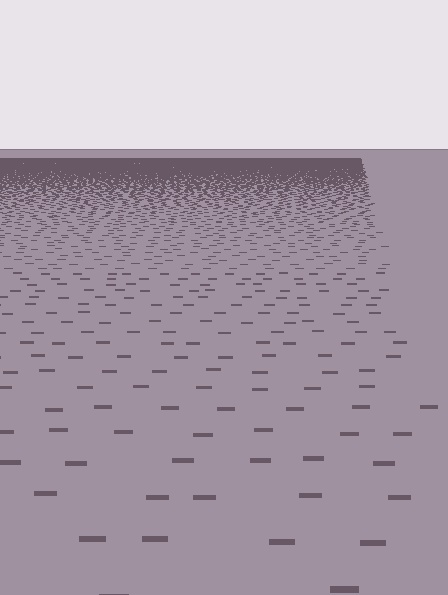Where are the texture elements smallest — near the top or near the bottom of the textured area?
Near the top.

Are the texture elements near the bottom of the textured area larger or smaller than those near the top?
Larger. Near the bottom, elements are closer to the viewer and appear at a bigger on-screen size.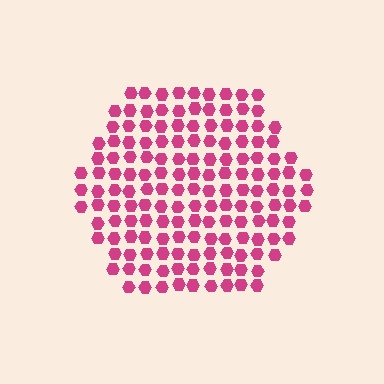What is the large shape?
The large shape is a hexagon.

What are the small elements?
The small elements are hexagons.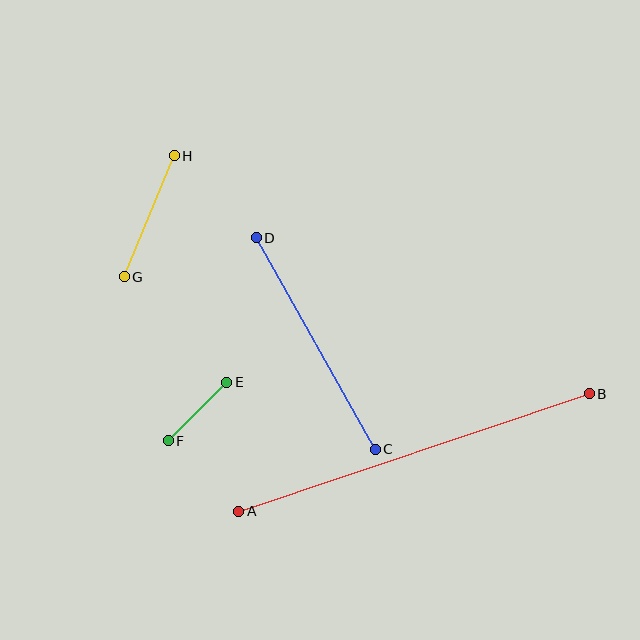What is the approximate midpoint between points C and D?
The midpoint is at approximately (316, 344) pixels.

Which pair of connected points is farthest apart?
Points A and B are farthest apart.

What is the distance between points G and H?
The distance is approximately 131 pixels.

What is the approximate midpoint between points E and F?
The midpoint is at approximately (197, 411) pixels.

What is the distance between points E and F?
The distance is approximately 82 pixels.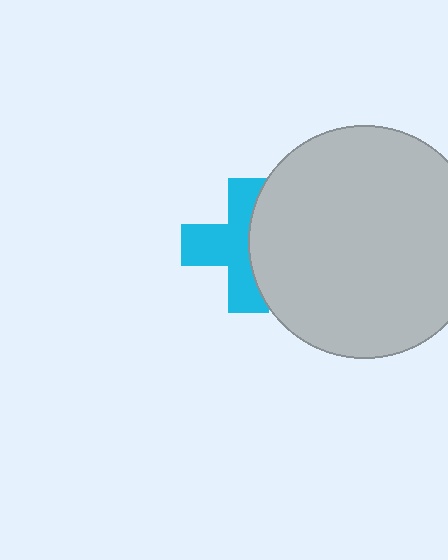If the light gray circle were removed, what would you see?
You would see the complete cyan cross.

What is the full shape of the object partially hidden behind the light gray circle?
The partially hidden object is a cyan cross.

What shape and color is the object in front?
The object in front is a light gray circle.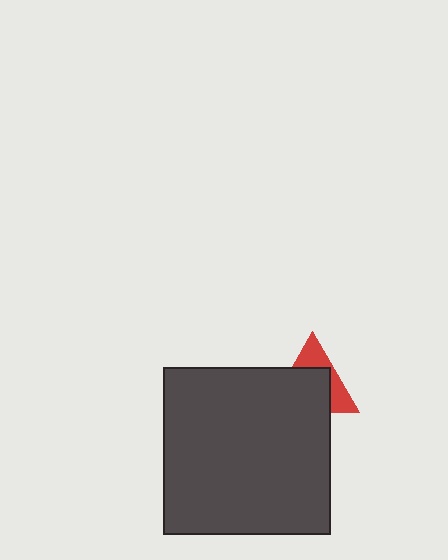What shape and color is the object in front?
The object in front is a dark gray square.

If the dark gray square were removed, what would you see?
You would see the complete red triangle.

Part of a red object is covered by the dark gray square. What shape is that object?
It is a triangle.